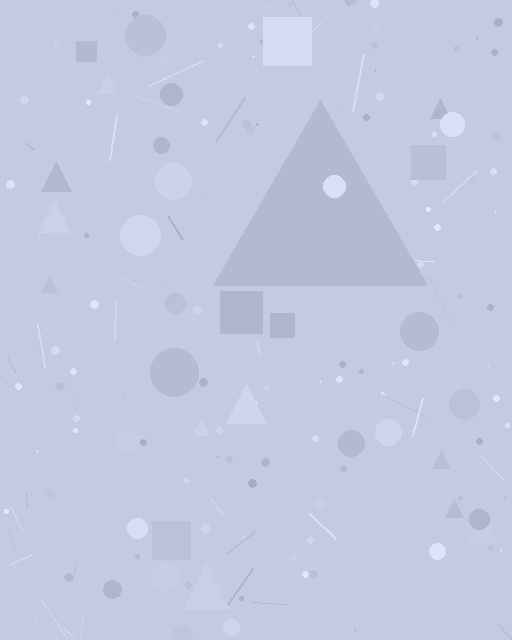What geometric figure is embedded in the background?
A triangle is embedded in the background.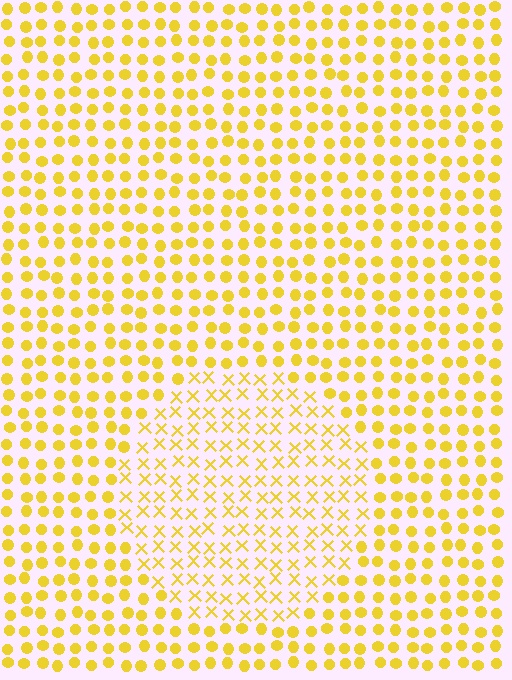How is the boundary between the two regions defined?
The boundary is defined by a change in element shape: X marks inside vs. circles outside. All elements share the same color and spacing.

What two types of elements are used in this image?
The image uses X marks inside the circle region and circles outside it.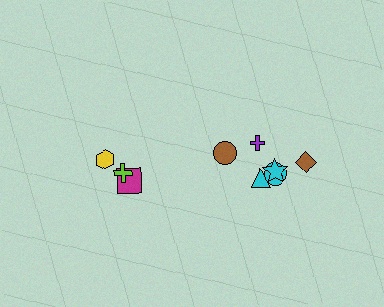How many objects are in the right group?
There are 6 objects.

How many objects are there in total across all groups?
There are 9 objects.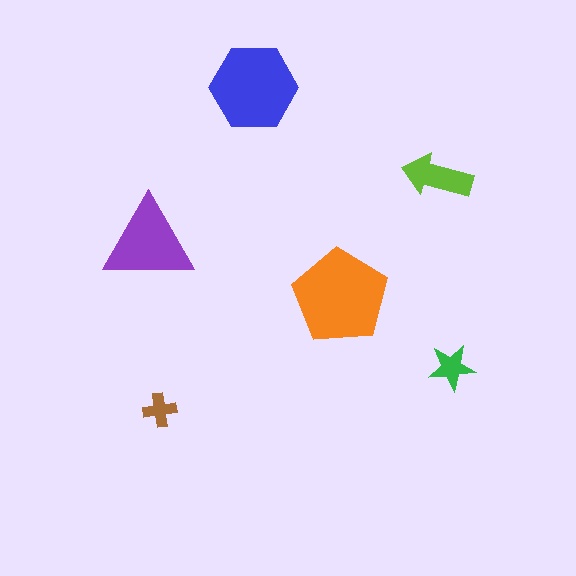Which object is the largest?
The orange pentagon.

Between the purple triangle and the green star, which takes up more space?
The purple triangle.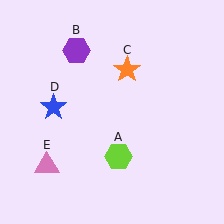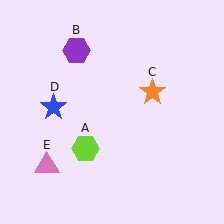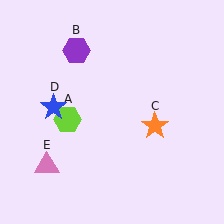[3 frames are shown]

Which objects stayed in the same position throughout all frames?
Purple hexagon (object B) and blue star (object D) and pink triangle (object E) remained stationary.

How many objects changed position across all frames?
2 objects changed position: lime hexagon (object A), orange star (object C).